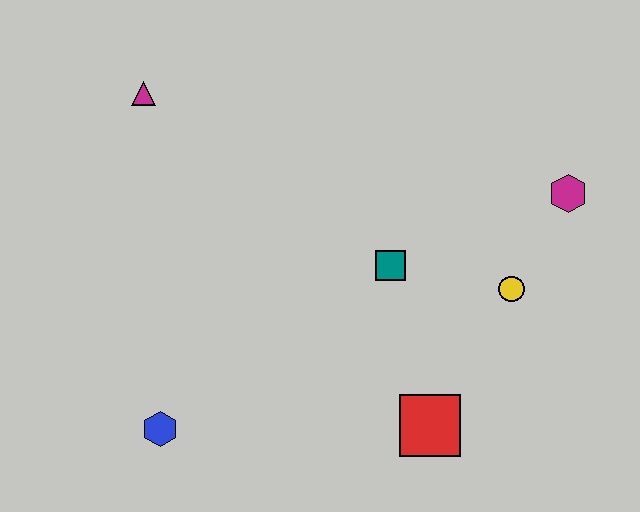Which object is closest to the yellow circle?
The magenta hexagon is closest to the yellow circle.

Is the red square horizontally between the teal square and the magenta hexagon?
Yes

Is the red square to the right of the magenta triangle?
Yes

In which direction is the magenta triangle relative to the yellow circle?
The magenta triangle is to the left of the yellow circle.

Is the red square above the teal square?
No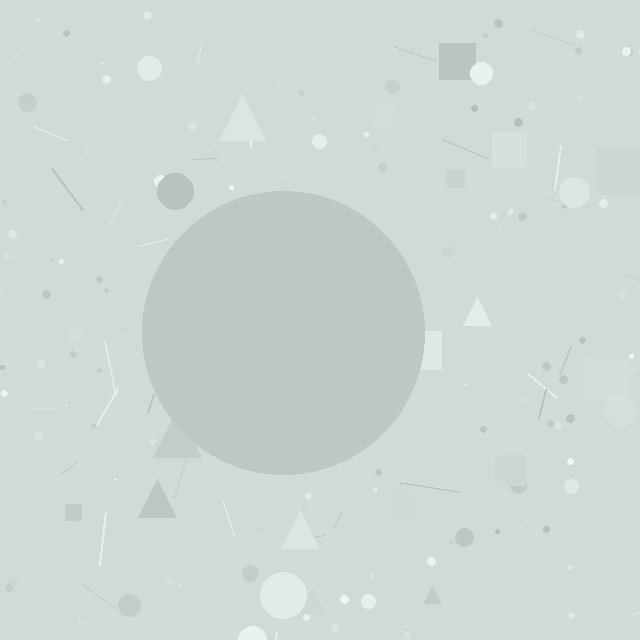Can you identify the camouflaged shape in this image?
The camouflaged shape is a circle.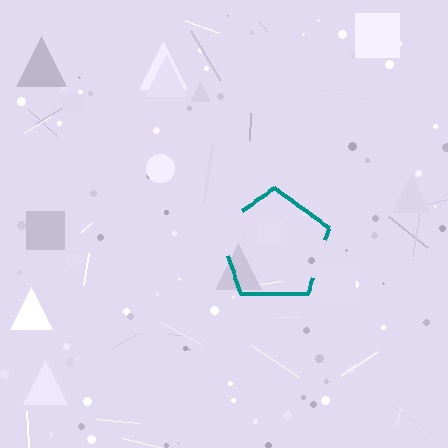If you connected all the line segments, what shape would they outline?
They would outline a pentagon.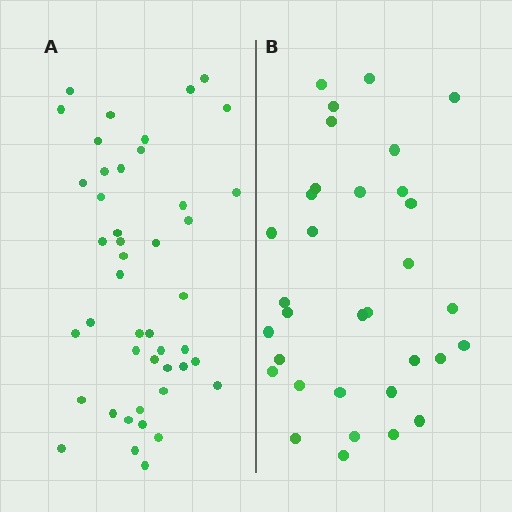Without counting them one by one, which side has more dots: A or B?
Region A (the left region) has more dots.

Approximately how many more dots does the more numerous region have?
Region A has roughly 12 or so more dots than region B.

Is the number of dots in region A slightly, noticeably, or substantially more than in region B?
Region A has noticeably more, but not dramatically so. The ratio is roughly 1.4 to 1.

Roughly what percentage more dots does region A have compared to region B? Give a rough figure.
About 35% more.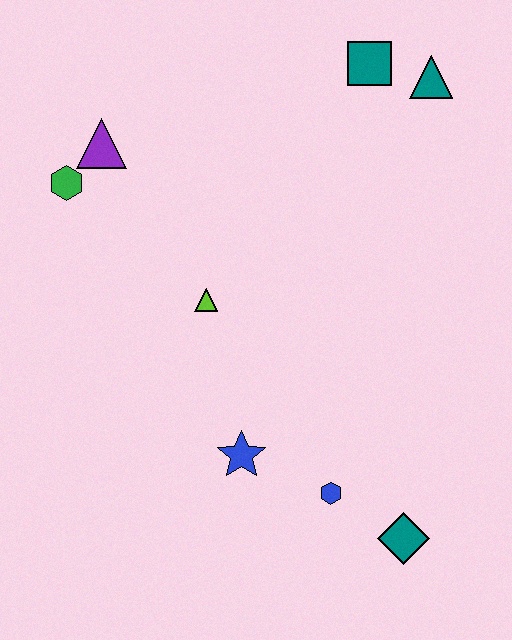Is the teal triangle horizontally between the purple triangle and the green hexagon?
No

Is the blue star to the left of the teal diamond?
Yes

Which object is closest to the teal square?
The teal triangle is closest to the teal square.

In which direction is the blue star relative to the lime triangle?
The blue star is below the lime triangle.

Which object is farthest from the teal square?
The teal diamond is farthest from the teal square.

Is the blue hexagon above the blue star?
No